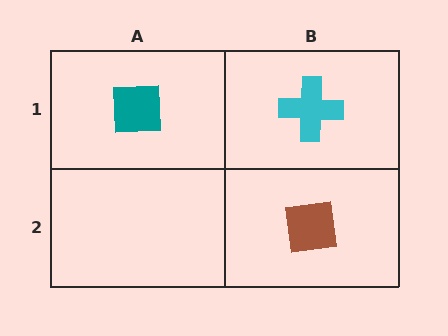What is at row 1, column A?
A teal square.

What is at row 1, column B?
A cyan cross.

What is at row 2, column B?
A brown square.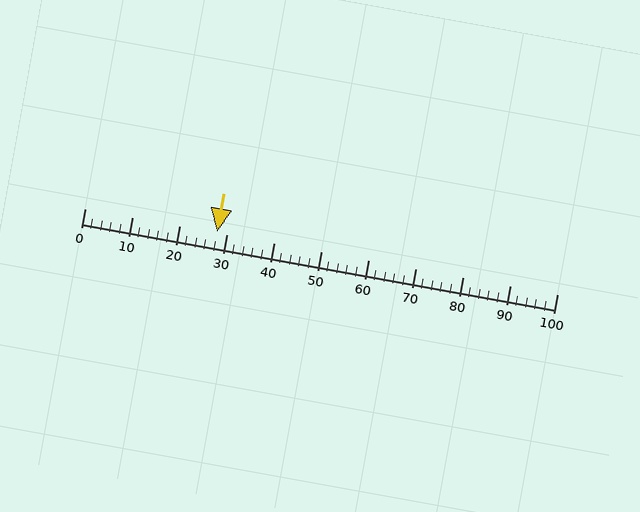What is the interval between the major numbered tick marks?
The major tick marks are spaced 10 units apart.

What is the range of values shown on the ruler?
The ruler shows values from 0 to 100.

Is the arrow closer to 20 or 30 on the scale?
The arrow is closer to 30.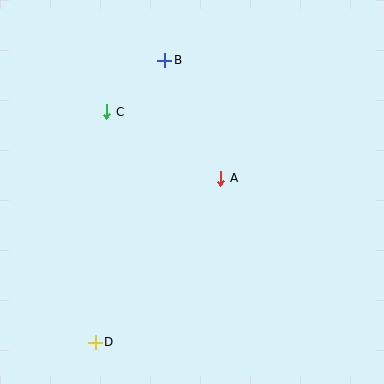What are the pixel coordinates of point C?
Point C is at (107, 112).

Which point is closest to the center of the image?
Point A at (221, 178) is closest to the center.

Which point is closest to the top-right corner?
Point B is closest to the top-right corner.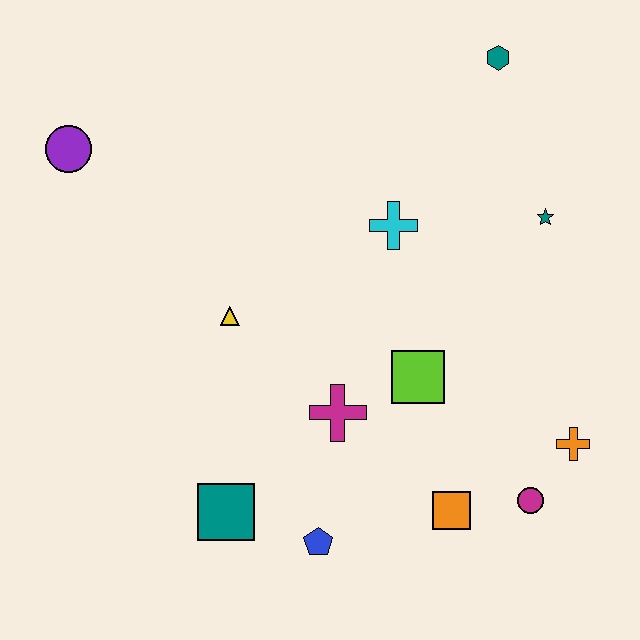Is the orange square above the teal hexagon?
No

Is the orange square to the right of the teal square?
Yes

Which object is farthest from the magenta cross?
The teal hexagon is farthest from the magenta cross.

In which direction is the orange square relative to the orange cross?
The orange square is to the left of the orange cross.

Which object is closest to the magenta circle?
The orange cross is closest to the magenta circle.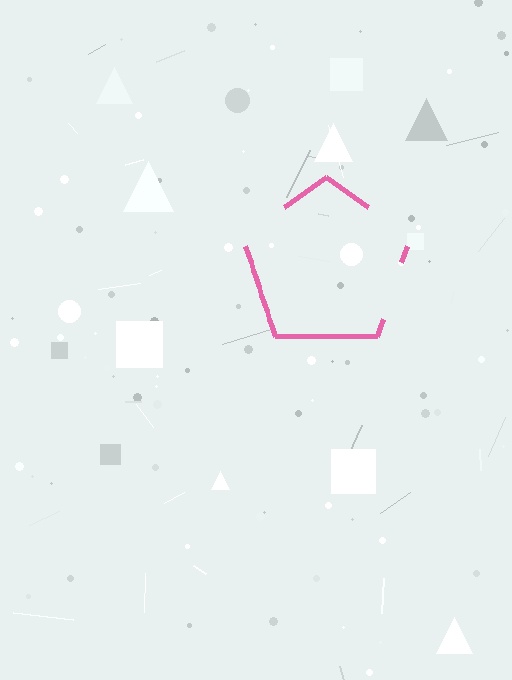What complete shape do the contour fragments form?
The contour fragments form a pentagon.